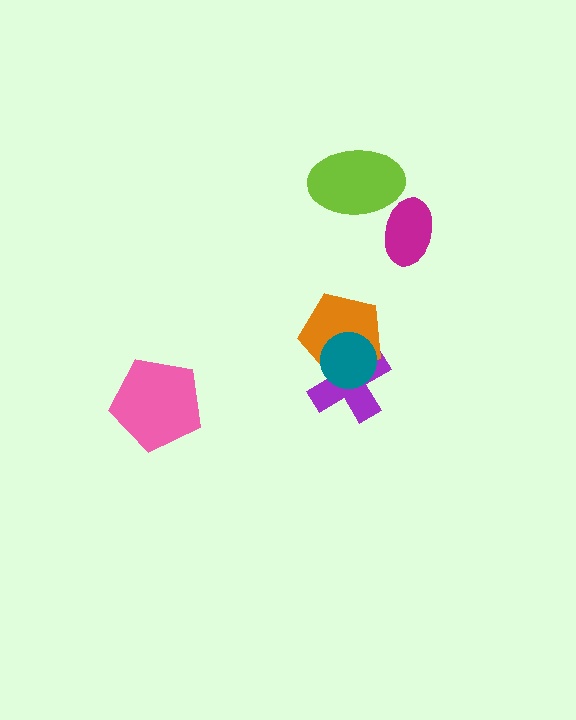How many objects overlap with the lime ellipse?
1 object overlaps with the lime ellipse.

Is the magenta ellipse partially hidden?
No, no other shape covers it.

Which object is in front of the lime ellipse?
The magenta ellipse is in front of the lime ellipse.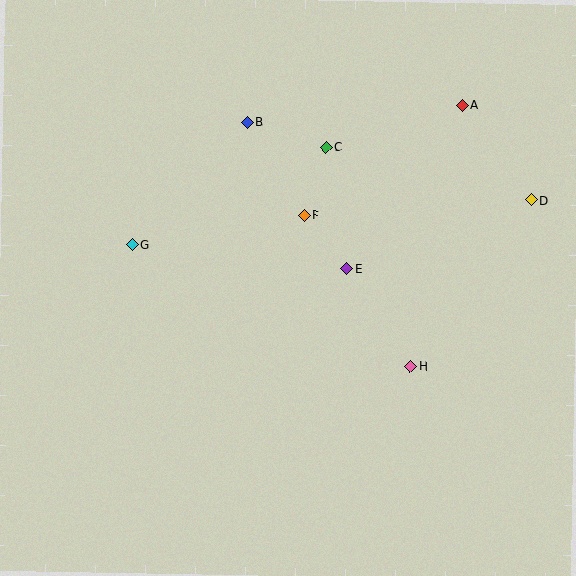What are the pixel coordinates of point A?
Point A is at (462, 105).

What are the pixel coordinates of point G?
Point G is at (132, 245).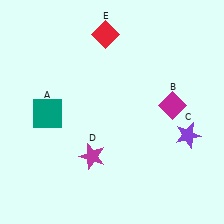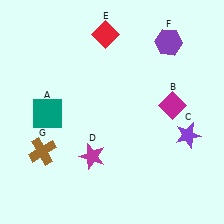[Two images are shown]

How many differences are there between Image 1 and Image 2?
There are 2 differences between the two images.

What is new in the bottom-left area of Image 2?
A brown cross (G) was added in the bottom-left area of Image 2.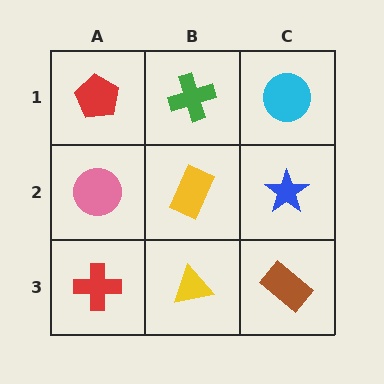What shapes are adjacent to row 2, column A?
A red pentagon (row 1, column A), a red cross (row 3, column A), a yellow rectangle (row 2, column B).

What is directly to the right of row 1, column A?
A green cross.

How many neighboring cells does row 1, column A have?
2.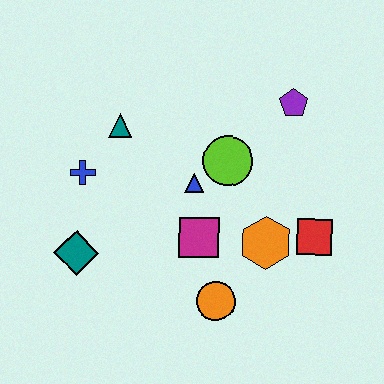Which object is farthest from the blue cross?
The red square is farthest from the blue cross.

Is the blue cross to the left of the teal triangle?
Yes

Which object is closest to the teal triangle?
The blue cross is closest to the teal triangle.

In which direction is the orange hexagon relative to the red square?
The orange hexagon is to the left of the red square.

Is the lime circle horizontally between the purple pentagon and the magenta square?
Yes